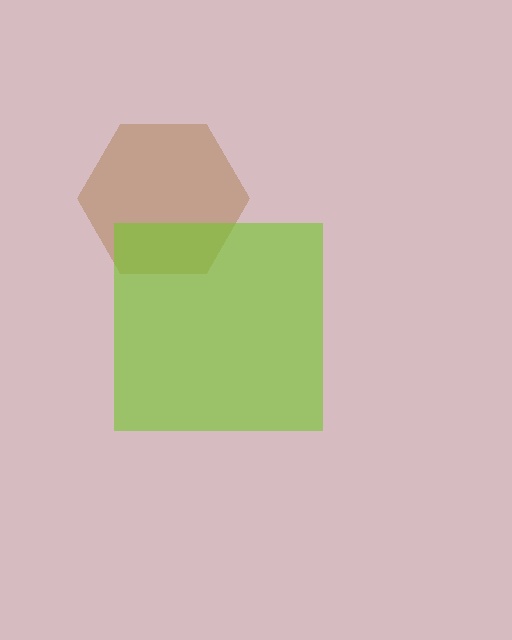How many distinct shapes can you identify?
There are 2 distinct shapes: a brown hexagon, a lime square.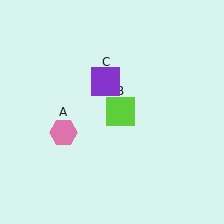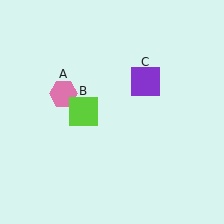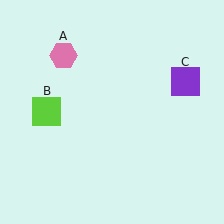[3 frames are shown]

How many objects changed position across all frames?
3 objects changed position: pink hexagon (object A), lime square (object B), purple square (object C).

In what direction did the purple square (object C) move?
The purple square (object C) moved right.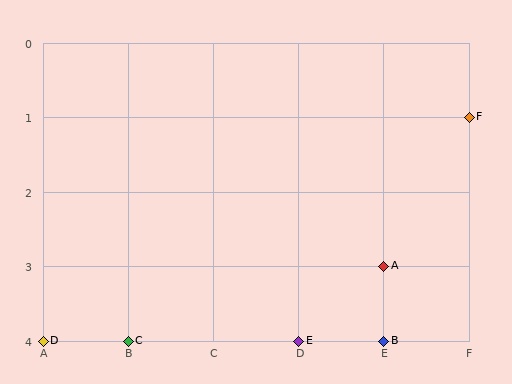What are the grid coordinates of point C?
Point C is at grid coordinates (B, 4).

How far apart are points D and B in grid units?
Points D and B are 4 columns apart.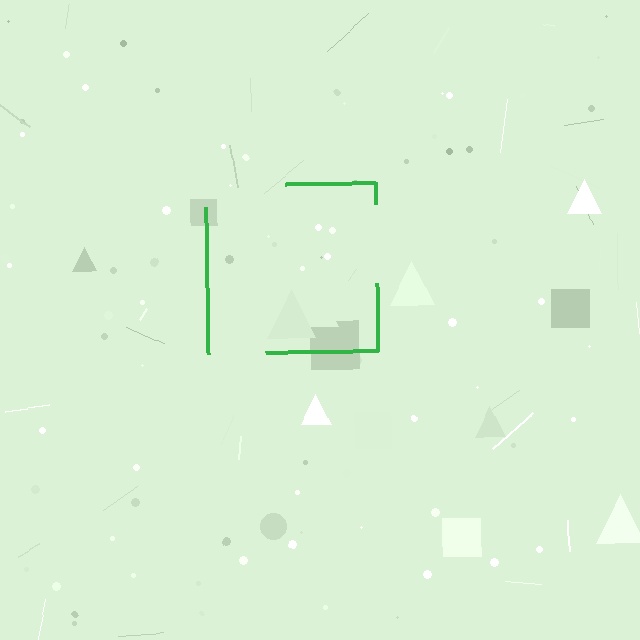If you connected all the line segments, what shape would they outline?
They would outline a square.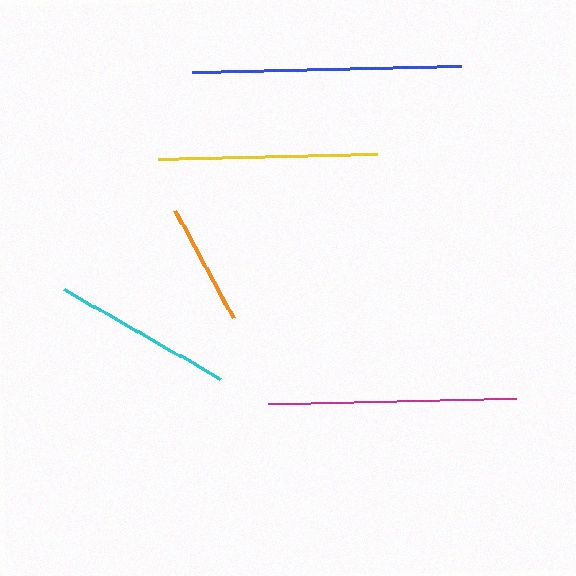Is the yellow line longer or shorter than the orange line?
The yellow line is longer than the orange line.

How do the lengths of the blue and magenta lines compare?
The blue and magenta lines are approximately the same length.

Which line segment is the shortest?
The orange line is the shortest at approximately 123 pixels.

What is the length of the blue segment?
The blue segment is approximately 269 pixels long.